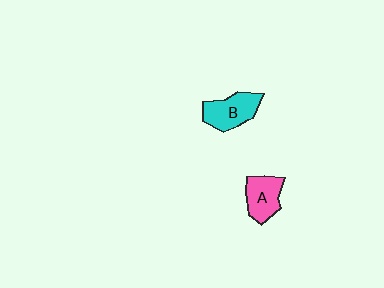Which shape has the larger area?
Shape B (cyan).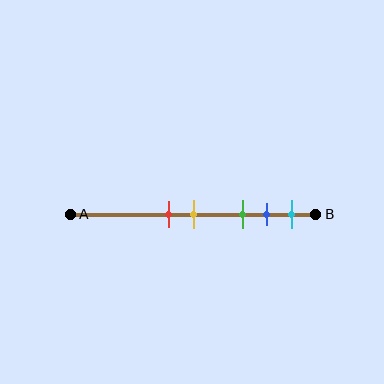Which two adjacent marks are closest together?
The red and yellow marks are the closest adjacent pair.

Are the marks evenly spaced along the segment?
No, the marks are not evenly spaced.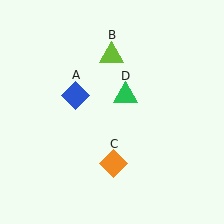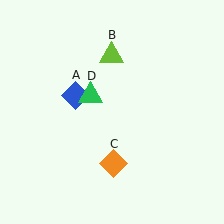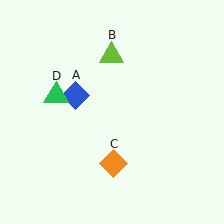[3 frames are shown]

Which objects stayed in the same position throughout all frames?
Blue diamond (object A) and lime triangle (object B) and orange diamond (object C) remained stationary.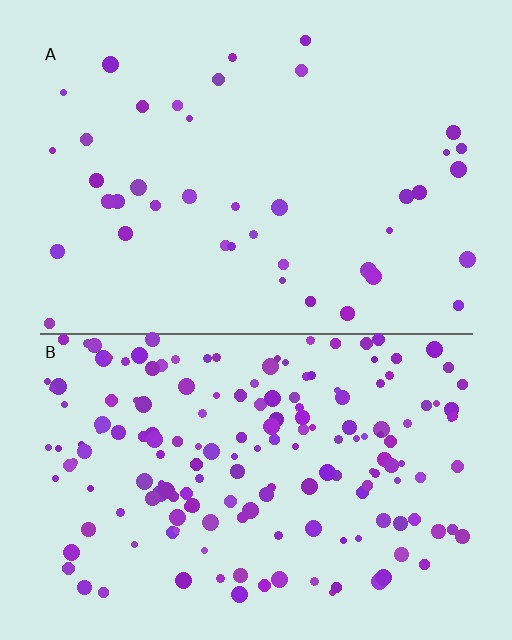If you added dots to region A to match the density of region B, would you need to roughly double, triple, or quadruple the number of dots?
Approximately quadruple.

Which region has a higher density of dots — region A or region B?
B (the bottom).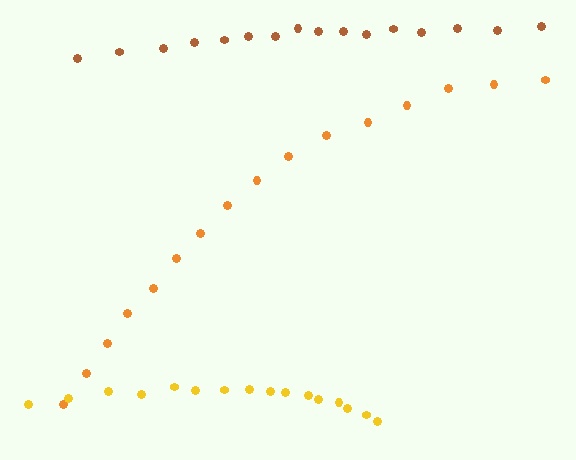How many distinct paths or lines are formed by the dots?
There are 3 distinct paths.